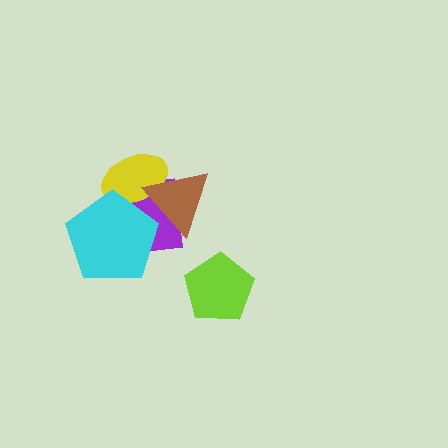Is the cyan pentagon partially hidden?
Yes, it is partially covered by another shape.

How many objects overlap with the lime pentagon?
0 objects overlap with the lime pentagon.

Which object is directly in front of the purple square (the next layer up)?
The yellow ellipse is directly in front of the purple square.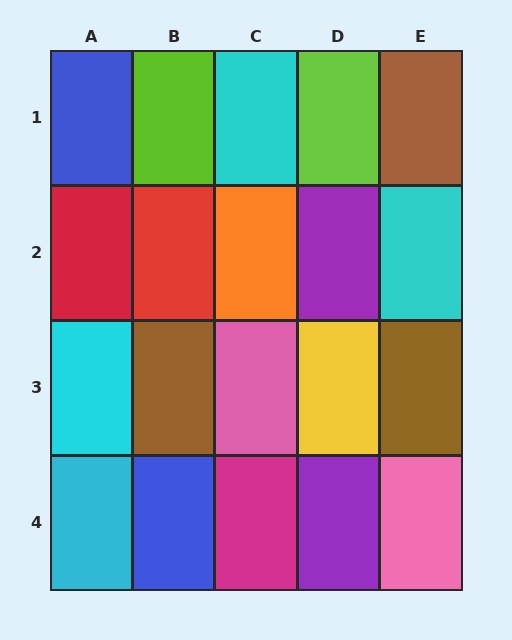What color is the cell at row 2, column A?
Red.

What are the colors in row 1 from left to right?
Blue, lime, cyan, lime, brown.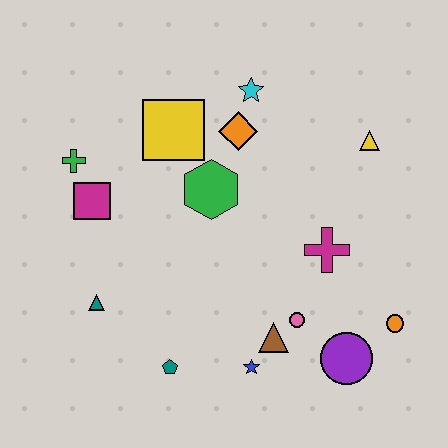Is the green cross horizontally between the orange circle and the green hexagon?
No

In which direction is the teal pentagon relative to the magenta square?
The teal pentagon is below the magenta square.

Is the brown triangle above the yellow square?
No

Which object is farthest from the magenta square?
The orange circle is farthest from the magenta square.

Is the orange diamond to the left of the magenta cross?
Yes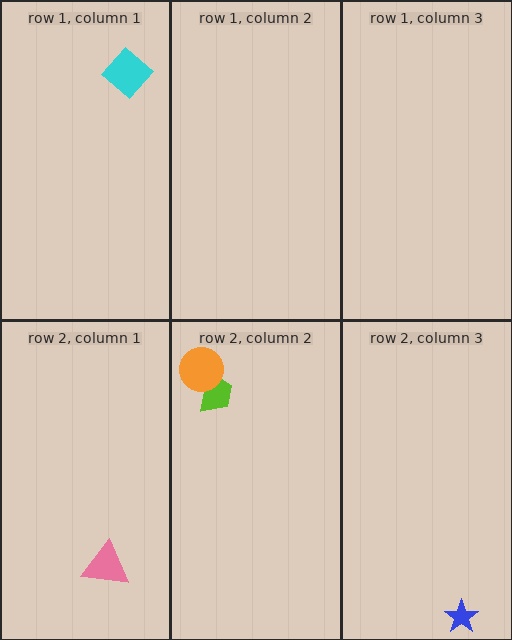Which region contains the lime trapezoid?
The row 2, column 2 region.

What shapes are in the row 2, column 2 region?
The lime trapezoid, the orange circle.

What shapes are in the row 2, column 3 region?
The blue star.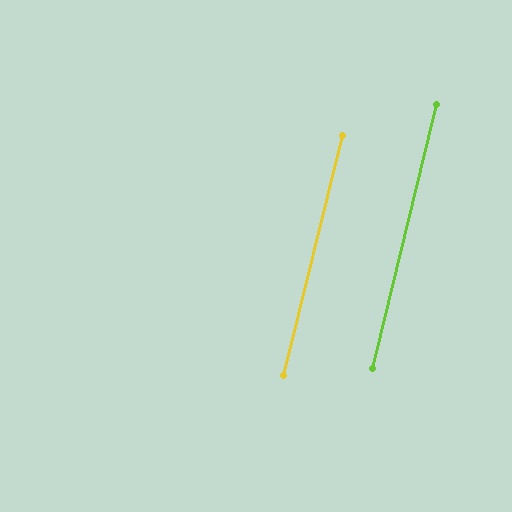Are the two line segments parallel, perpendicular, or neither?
Parallel — their directions differ by only 0.3°.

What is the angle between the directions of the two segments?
Approximately 0 degrees.